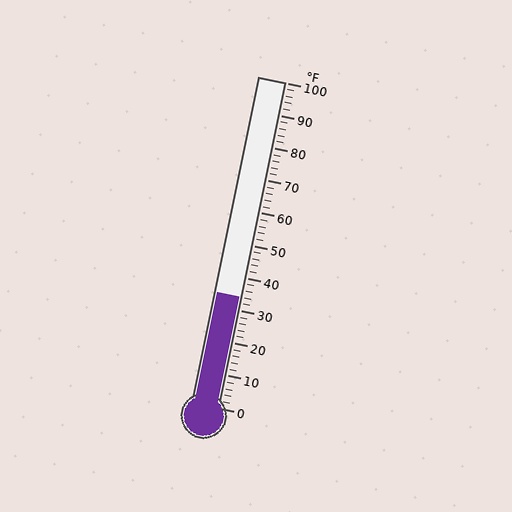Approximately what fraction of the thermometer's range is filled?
The thermometer is filled to approximately 35% of its range.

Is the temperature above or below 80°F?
The temperature is below 80°F.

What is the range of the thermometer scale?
The thermometer scale ranges from 0°F to 100°F.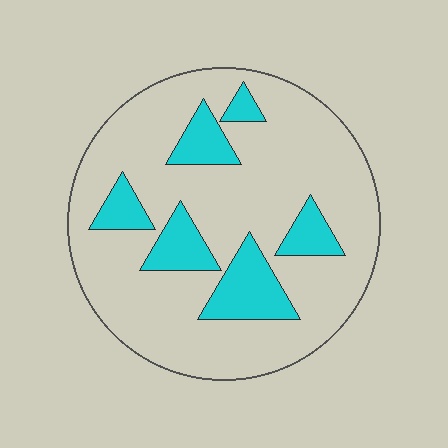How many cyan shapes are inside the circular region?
6.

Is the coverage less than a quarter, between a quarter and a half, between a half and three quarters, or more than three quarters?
Less than a quarter.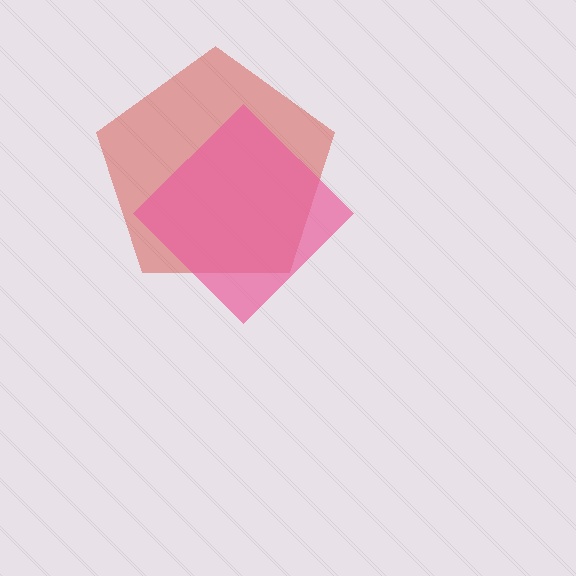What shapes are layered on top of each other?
The layered shapes are: a red pentagon, a pink diamond.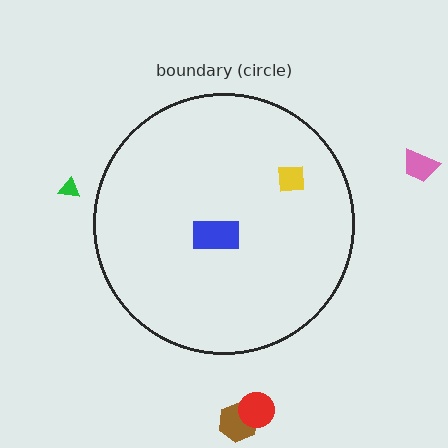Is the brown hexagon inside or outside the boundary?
Outside.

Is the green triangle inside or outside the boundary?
Outside.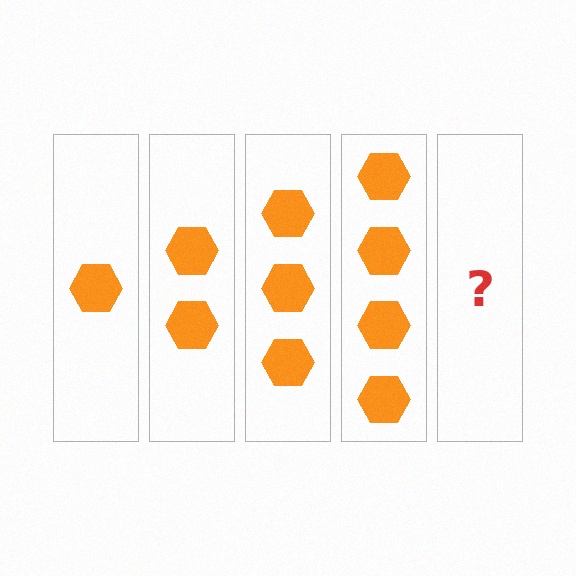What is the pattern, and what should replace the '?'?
The pattern is that each step adds one more hexagon. The '?' should be 5 hexagons.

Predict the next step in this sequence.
The next step is 5 hexagons.